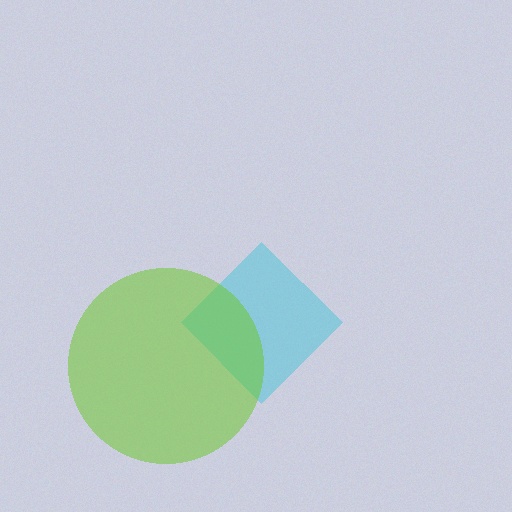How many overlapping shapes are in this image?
There are 2 overlapping shapes in the image.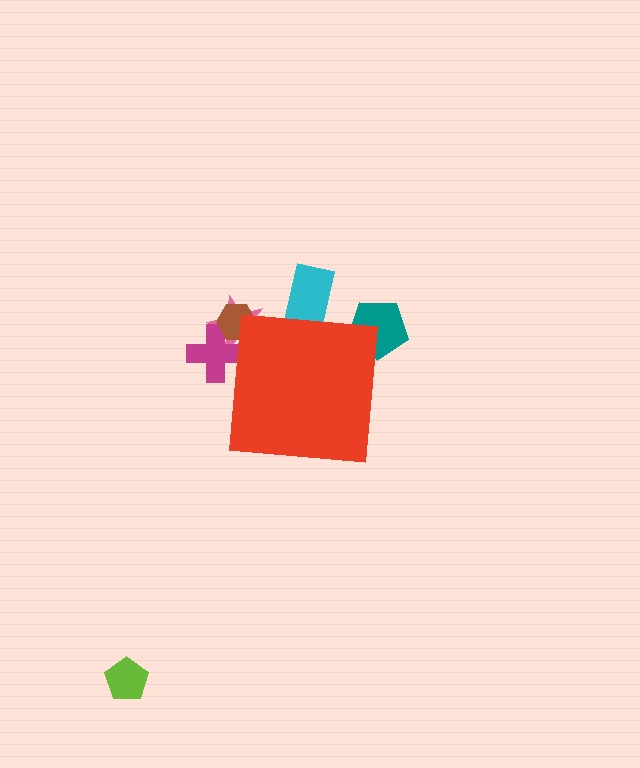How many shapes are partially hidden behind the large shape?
5 shapes are partially hidden.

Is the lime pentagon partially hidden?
No, the lime pentagon is fully visible.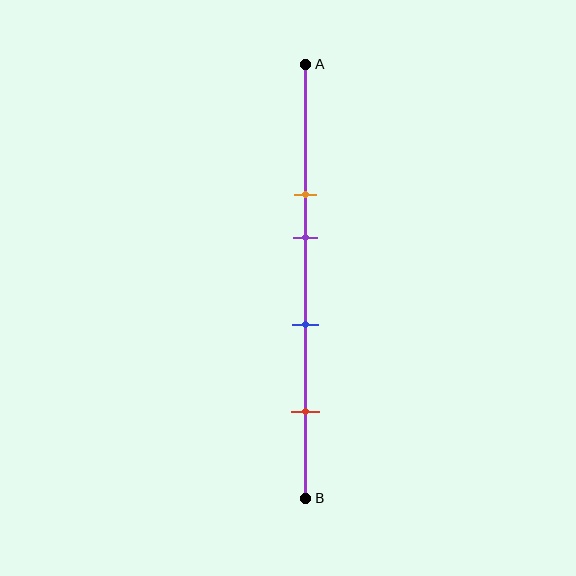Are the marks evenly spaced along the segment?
No, the marks are not evenly spaced.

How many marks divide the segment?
There are 4 marks dividing the segment.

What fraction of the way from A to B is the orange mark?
The orange mark is approximately 30% (0.3) of the way from A to B.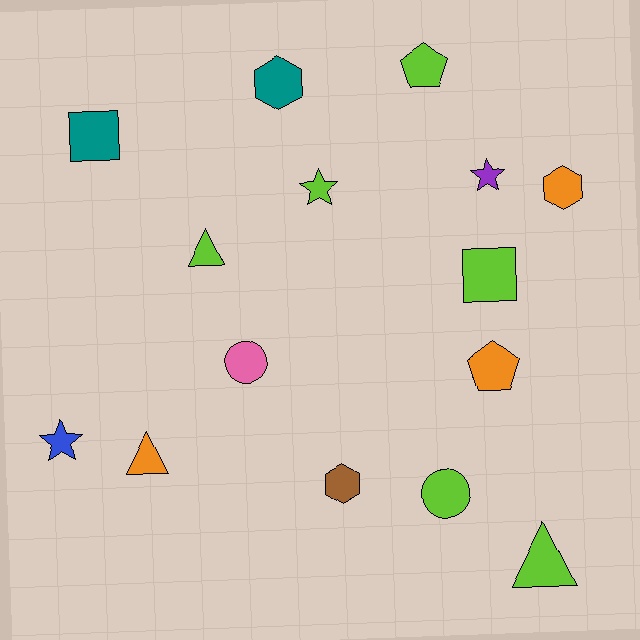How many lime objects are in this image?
There are 6 lime objects.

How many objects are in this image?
There are 15 objects.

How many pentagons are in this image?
There are 2 pentagons.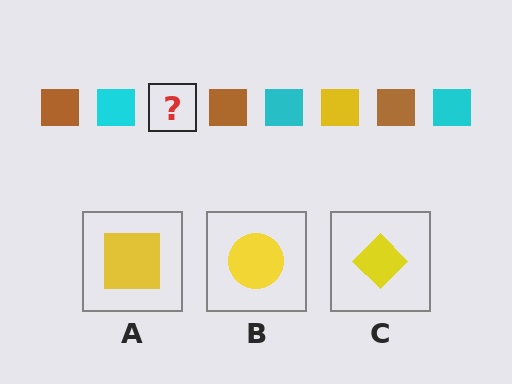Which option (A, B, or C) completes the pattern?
A.